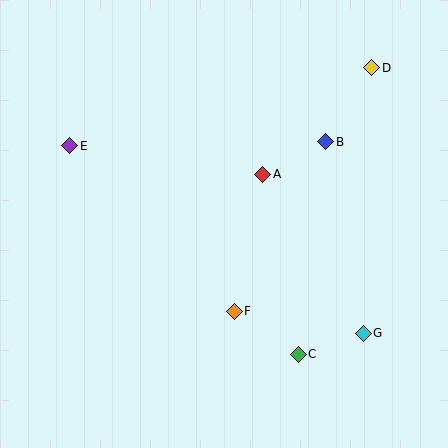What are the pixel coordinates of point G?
Point G is at (363, 333).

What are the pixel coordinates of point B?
Point B is at (326, 142).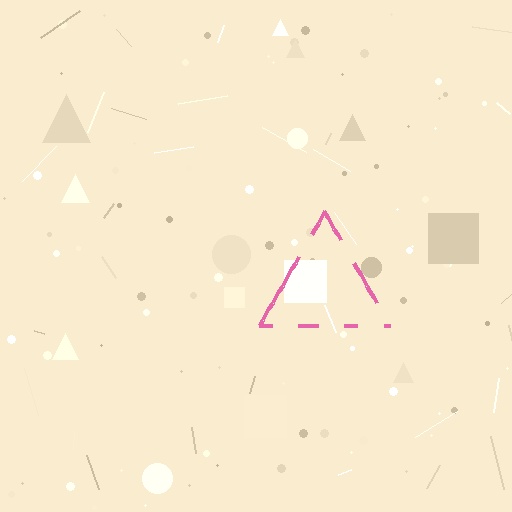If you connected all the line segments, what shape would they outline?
They would outline a triangle.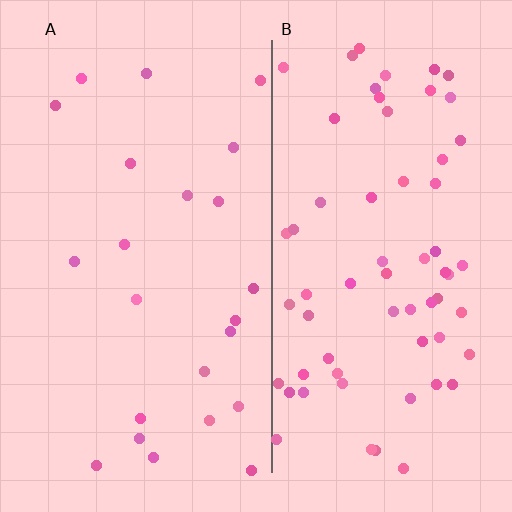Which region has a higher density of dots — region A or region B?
B (the right).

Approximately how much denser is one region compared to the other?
Approximately 2.8× — region B over region A.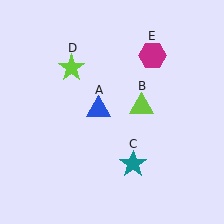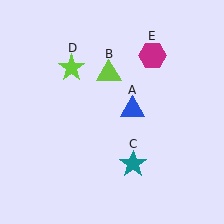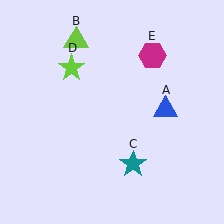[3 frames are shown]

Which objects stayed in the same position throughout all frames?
Teal star (object C) and lime star (object D) and magenta hexagon (object E) remained stationary.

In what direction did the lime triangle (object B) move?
The lime triangle (object B) moved up and to the left.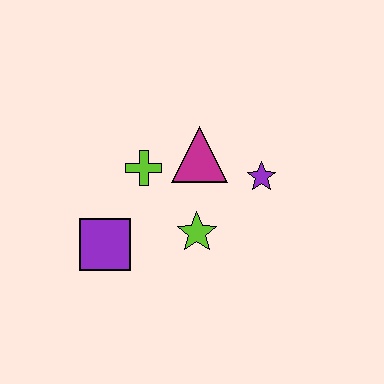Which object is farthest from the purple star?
The purple square is farthest from the purple star.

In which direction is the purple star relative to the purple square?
The purple star is to the right of the purple square.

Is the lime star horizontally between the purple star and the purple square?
Yes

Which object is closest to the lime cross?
The magenta triangle is closest to the lime cross.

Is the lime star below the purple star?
Yes